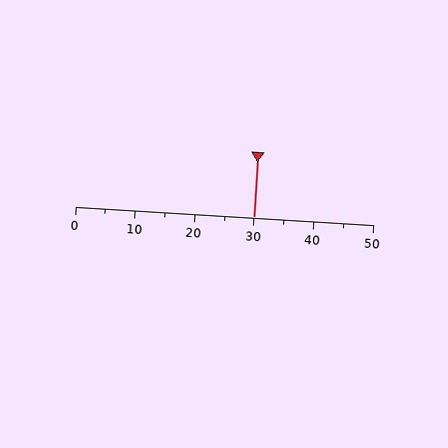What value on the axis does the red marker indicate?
The marker indicates approximately 30.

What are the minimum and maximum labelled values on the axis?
The axis runs from 0 to 50.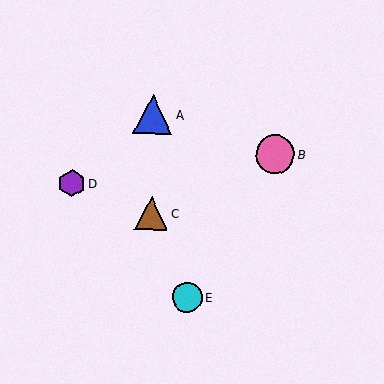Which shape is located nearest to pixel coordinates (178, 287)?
The cyan circle (labeled E) at (187, 297) is nearest to that location.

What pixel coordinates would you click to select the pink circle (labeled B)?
Click at (275, 154) to select the pink circle B.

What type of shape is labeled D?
Shape D is a purple hexagon.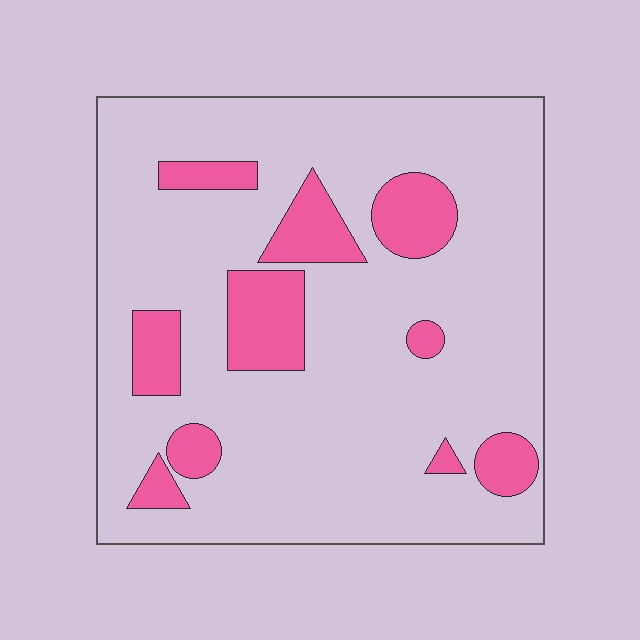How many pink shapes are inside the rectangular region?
10.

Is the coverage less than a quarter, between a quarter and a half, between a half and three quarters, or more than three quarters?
Less than a quarter.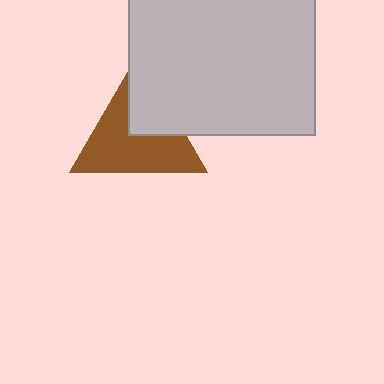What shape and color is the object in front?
The object in front is a light gray square.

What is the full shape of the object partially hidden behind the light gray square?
The partially hidden object is a brown triangle.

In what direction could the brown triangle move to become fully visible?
The brown triangle could move toward the lower-left. That would shift it out from behind the light gray square entirely.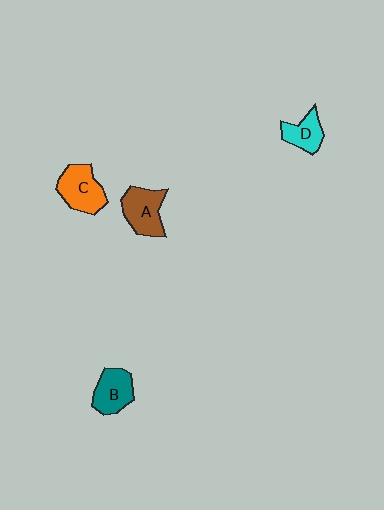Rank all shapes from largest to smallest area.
From largest to smallest: C (orange), A (brown), B (teal), D (cyan).